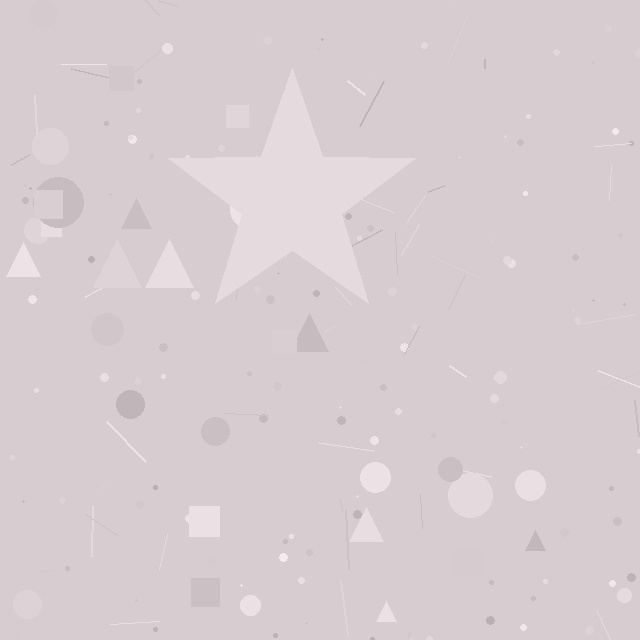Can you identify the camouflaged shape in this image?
The camouflaged shape is a star.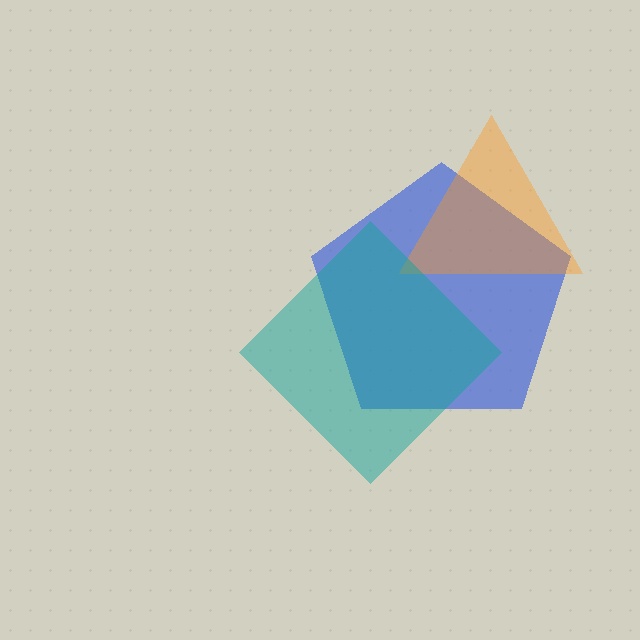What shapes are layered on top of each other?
The layered shapes are: a blue pentagon, an orange triangle, a teal diamond.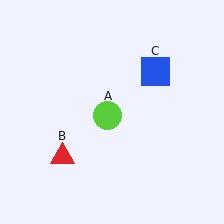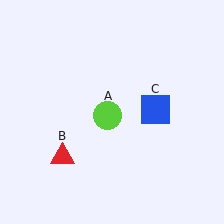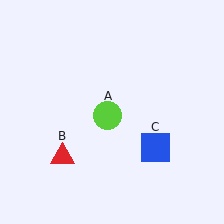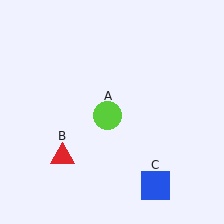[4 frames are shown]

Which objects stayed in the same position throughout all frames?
Lime circle (object A) and red triangle (object B) remained stationary.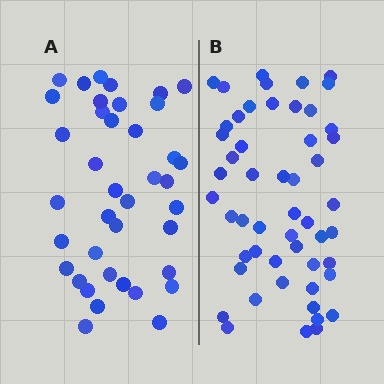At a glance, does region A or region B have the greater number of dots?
Region B (the right region) has more dots.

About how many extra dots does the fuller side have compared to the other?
Region B has approximately 15 more dots than region A.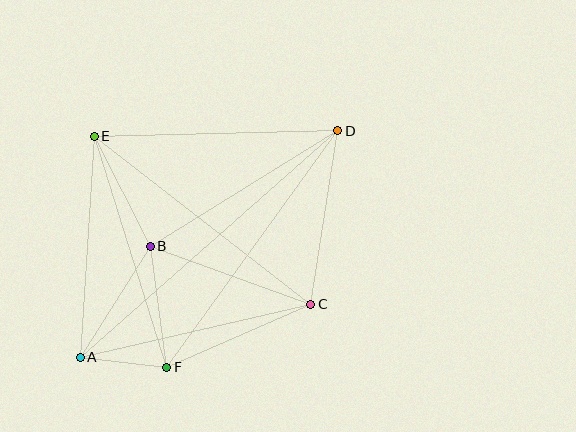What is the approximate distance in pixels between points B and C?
The distance between B and C is approximately 171 pixels.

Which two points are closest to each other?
Points A and F are closest to each other.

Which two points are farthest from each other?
Points A and D are farthest from each other.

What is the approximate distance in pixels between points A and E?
The distance between A and E is approximately 221 pixels.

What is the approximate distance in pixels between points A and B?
The distance between A and B is approximately 131 pixels.